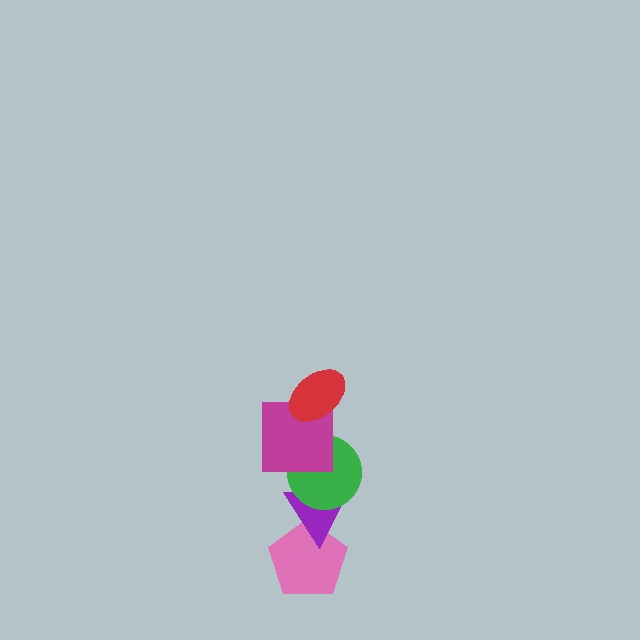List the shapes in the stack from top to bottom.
From top to bottom: the red ellipse, the magenta square, the green circle, the purple triangle, the pink pentagon.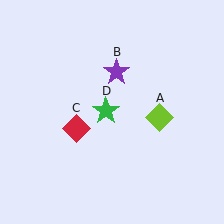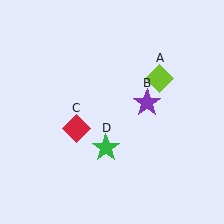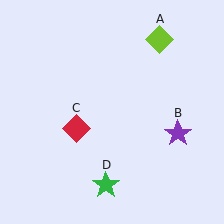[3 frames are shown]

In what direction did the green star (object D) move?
The green star (object D) moved down.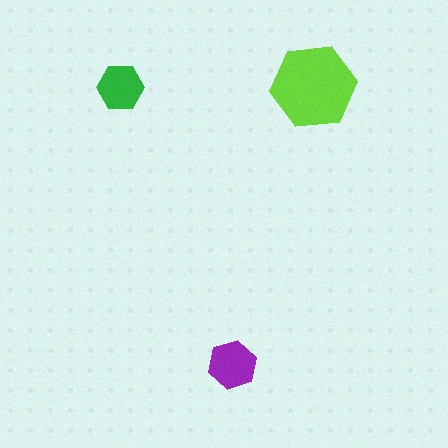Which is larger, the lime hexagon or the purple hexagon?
The lime one.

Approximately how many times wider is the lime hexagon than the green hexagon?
About 2 times wider.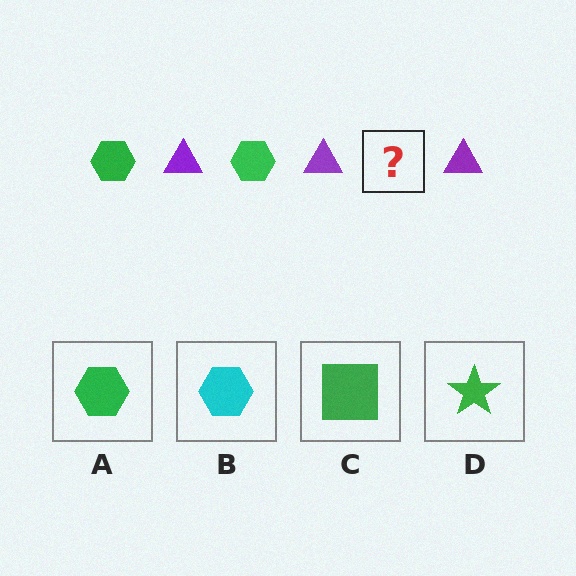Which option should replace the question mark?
Option A.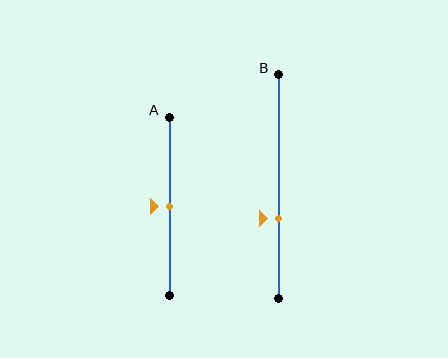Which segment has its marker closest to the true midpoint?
Segment A has its marker closest to the true midpoint.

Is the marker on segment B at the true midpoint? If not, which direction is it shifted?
No, the marker on segment B is shifted downward by about 14% of the segment length.